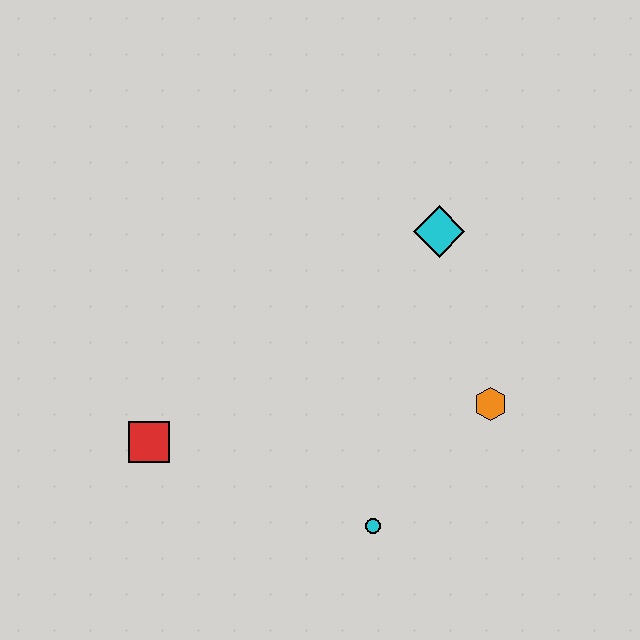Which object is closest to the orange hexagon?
The cyan circle is closest to the orange hexagon.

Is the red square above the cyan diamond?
No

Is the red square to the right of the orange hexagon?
No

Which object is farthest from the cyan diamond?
The red square is farthest from the cyan diamond.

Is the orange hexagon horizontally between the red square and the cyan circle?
No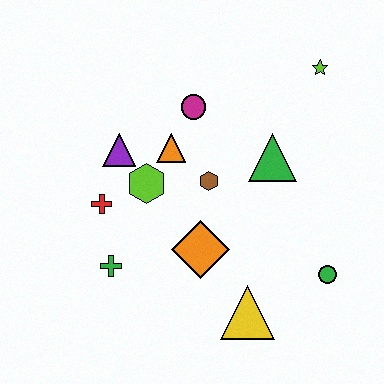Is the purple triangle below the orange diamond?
No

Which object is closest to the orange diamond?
The brown hexagon is closest to the orange diamond.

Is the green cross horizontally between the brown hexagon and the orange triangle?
No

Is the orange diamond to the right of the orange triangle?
Yes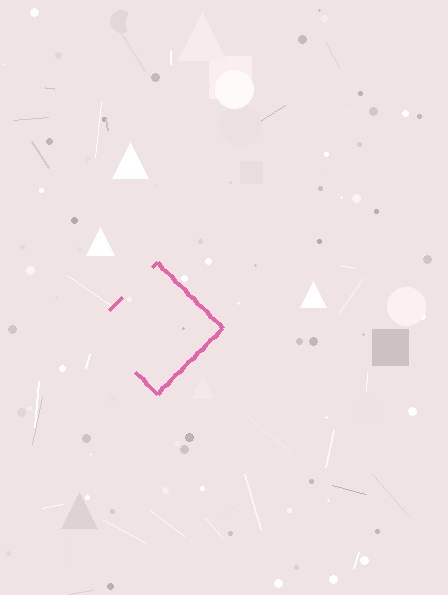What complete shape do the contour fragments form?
The contour fragments form a diamond.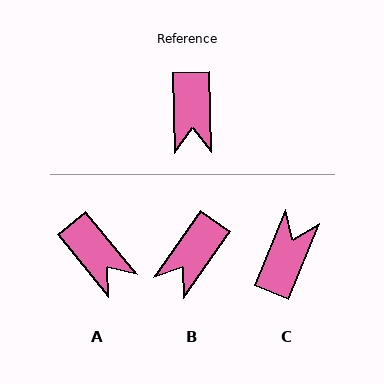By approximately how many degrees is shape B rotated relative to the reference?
Approximately 36 degrees clockwise.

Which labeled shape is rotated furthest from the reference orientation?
C, about 156 degrees away.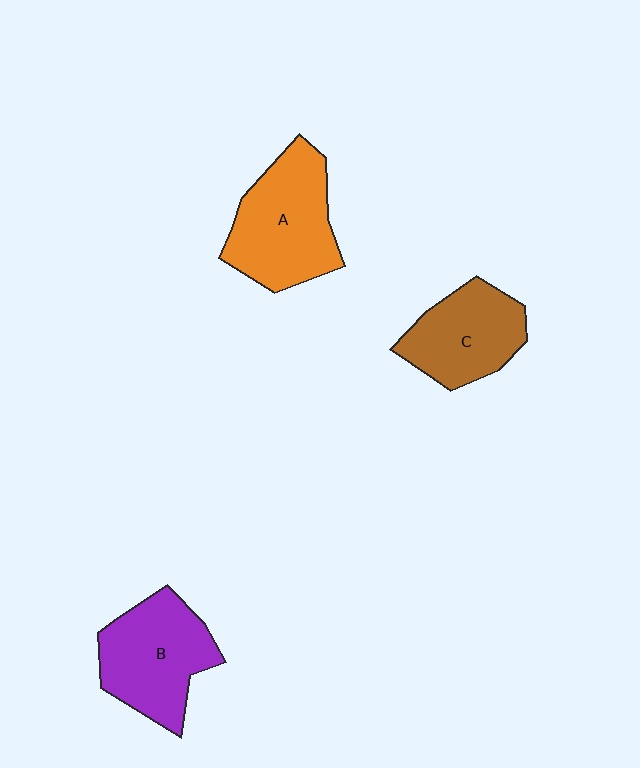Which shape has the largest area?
Shape A (orange).